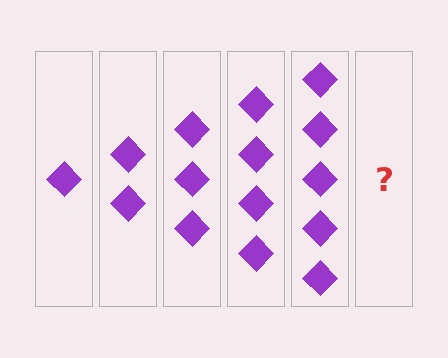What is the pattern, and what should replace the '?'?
The pattern is that each step adds one more diamond. The '?' should be 6 diamonds.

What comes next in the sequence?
The next element should be 6 diamonds.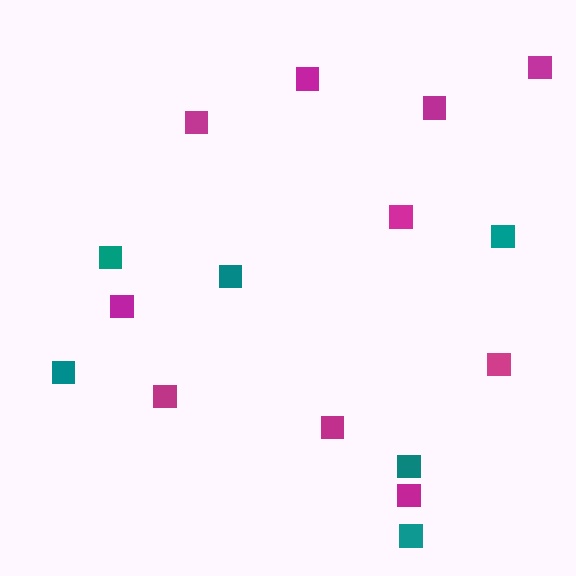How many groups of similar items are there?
There are 2 groups: one group of teal squares (6) and one group of magenta squares (10).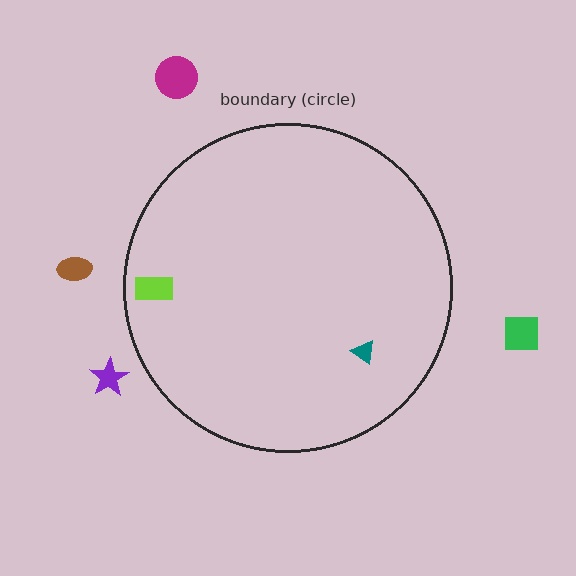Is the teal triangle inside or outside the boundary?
Inside.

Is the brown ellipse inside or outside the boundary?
Outside.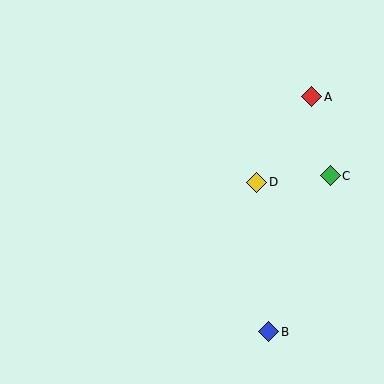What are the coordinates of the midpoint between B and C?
The midpoint between B and C is at (299, 254).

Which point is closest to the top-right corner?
Point A is closest to the top-right corner.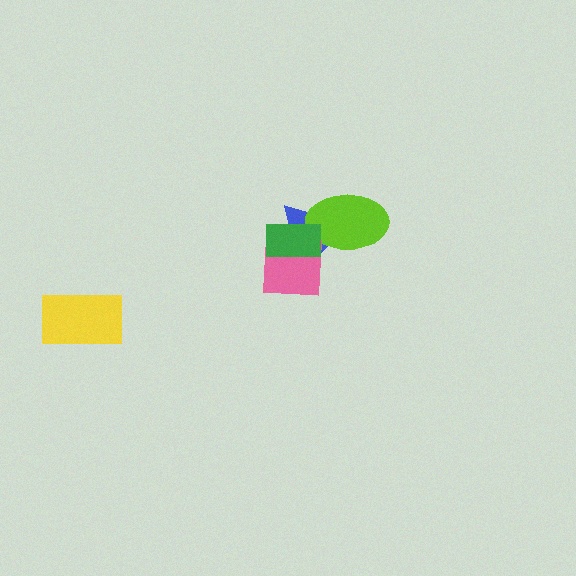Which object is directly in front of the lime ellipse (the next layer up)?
The pink square is directly in front of the lime ellipse.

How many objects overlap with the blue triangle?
3 objects overlap with the blue triangle.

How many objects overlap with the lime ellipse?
3 objects overlap with the lime ellipse.